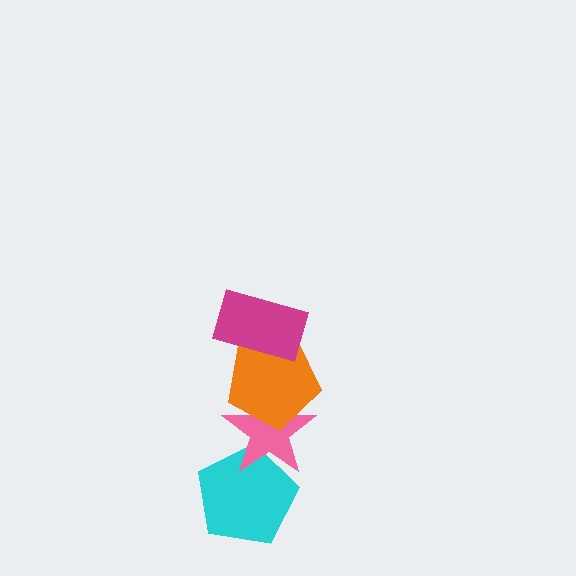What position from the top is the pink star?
The pink star is 3rd from the top.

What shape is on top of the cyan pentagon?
The pink star is on top of the cyan pentagon.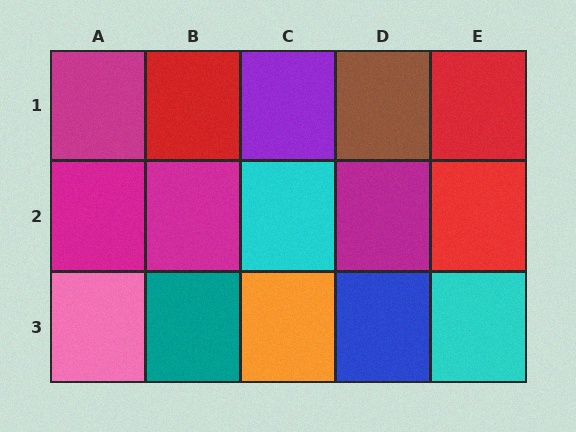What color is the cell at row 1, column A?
Magenta.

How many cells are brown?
1 cell is brown.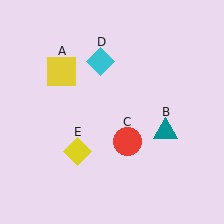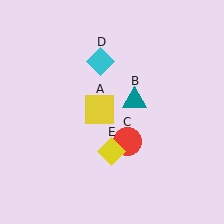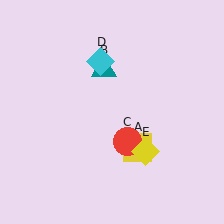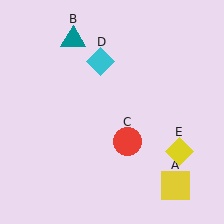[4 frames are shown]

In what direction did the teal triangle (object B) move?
The teal triangle (object B) moved up and to the left.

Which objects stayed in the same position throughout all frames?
Red circle (object C) and cyan diamond (object D) remained stationary.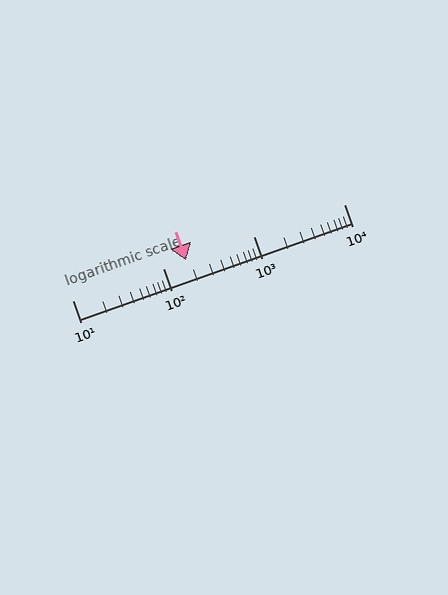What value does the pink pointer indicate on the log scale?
The pointer indicates approximately 180.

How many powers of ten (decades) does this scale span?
The scale spans 3 decades, from 10 to 10000.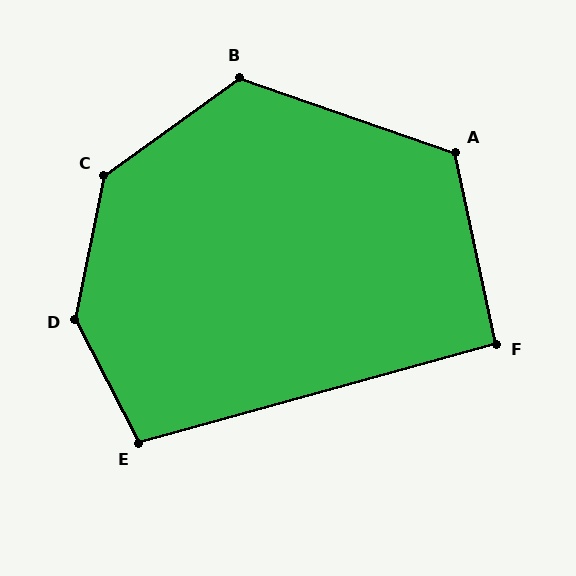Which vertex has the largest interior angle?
D, at approximately 141 degrees.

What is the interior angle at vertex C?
Approximately 137 degrees (obtuse).